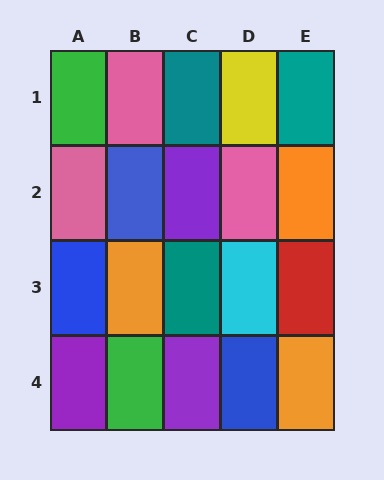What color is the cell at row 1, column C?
Teal.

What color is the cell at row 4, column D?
Blue.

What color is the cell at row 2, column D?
Pink.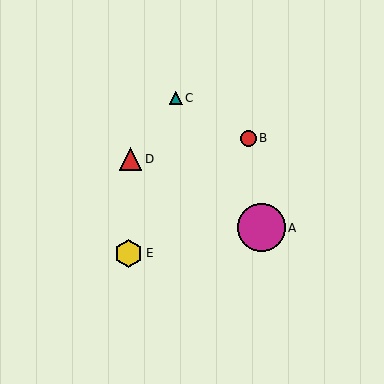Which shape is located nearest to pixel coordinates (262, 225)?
The magenta circle (labeled A) at (261, 228) is nearest to that location.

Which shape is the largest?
The magenta circle (labeled A) is the largest.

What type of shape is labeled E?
Shape E is a yellow hexagon.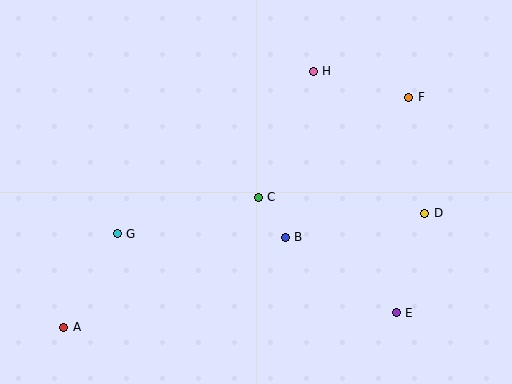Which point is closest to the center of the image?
Point C at (258, 197) is closest to the center.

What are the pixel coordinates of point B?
Point B is at (285, 237).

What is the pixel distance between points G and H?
The distance between G and H is 255 pixels.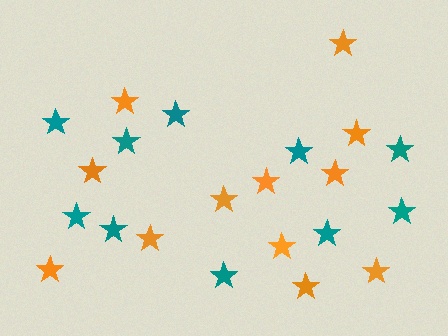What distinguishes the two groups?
There are 2 groups: one group of orange stars (12) and one group of teal stars (10).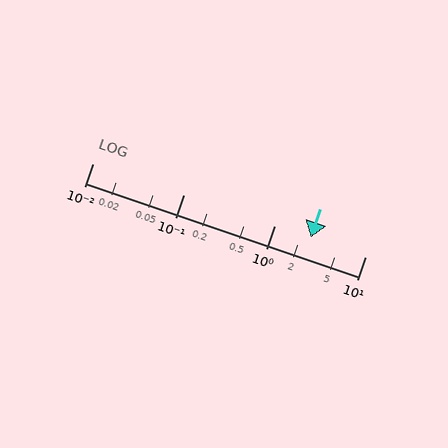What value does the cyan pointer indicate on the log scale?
The pointer indicates approximately 2.5.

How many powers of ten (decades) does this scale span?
The scale spans 3 decades, from 0.01 to 10.